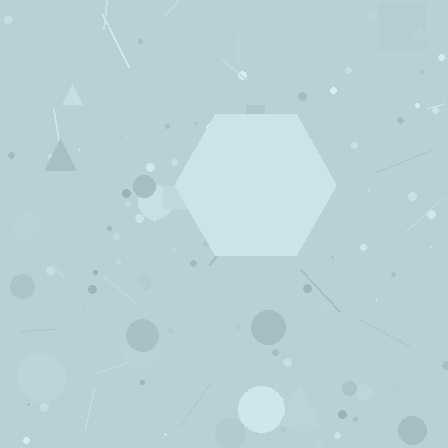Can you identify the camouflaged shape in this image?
The camouflaged shape is a hexagon.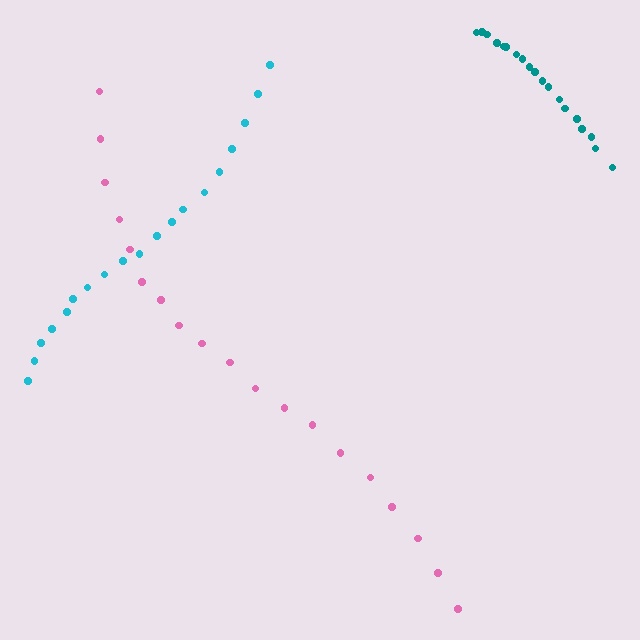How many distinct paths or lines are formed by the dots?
There are 3 distinct paths.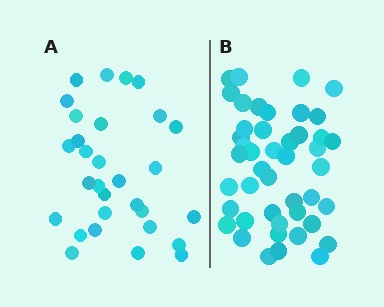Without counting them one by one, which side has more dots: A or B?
Region B (the right region) has more dots.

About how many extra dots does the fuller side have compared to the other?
Region B has approximately 15 more dots than region A.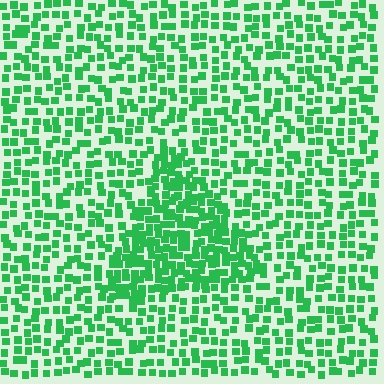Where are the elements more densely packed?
The elements are more densely packed inside the triangle boundary.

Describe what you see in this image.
The image contains small green elements arranged at two different densities. A triangle-shaped region is visible where the elements are more densely packed than the surrounding area.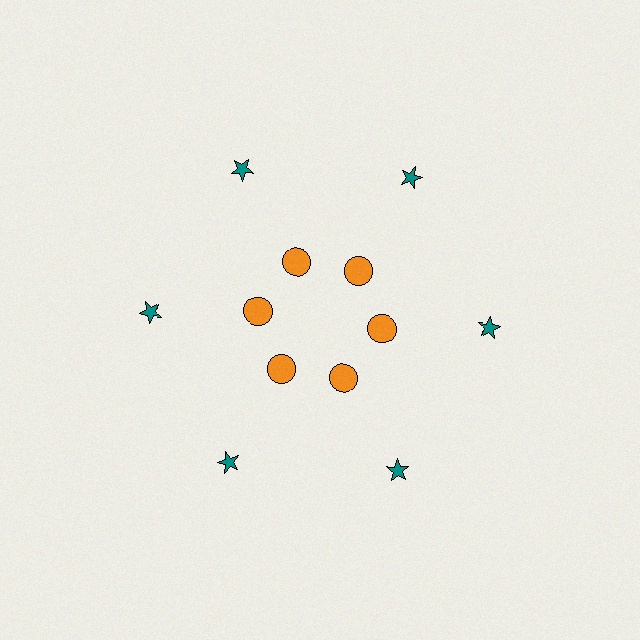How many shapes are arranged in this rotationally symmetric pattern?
There are 12 shapes, arranged in 6 groups of 2.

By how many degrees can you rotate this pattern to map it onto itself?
The pattern maps onto itself every 60 degrees of rotation.